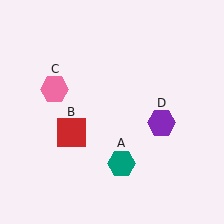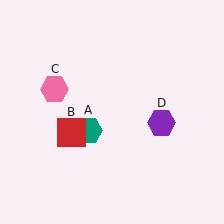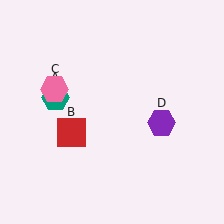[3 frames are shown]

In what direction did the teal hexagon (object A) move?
The teal hexagon (object A) moved up and to the left.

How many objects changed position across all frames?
1 object changed position: teal hexagon (object A).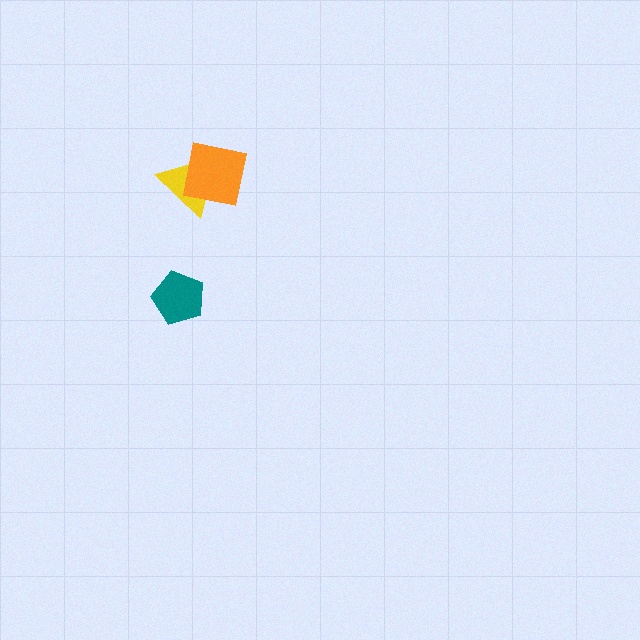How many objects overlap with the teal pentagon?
0 objects overlap with the teal pentagon.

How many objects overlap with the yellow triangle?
1 object overlaps with the yellow triangle.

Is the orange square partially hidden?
No, no other shape covers it.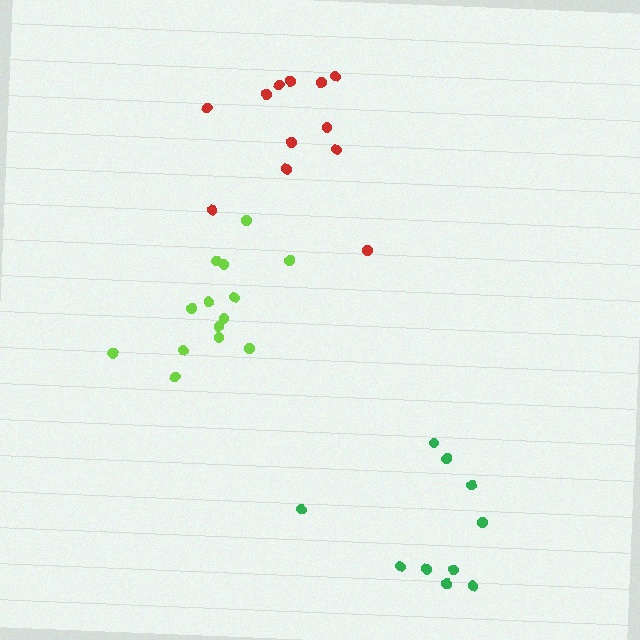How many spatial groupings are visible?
There are 3 spatial groupings.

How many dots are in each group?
Group 1: 14 dots, Group 2: 10 dots, Group 3: 12 dots (36 total).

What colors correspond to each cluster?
The clusters are colored: lime, green, red.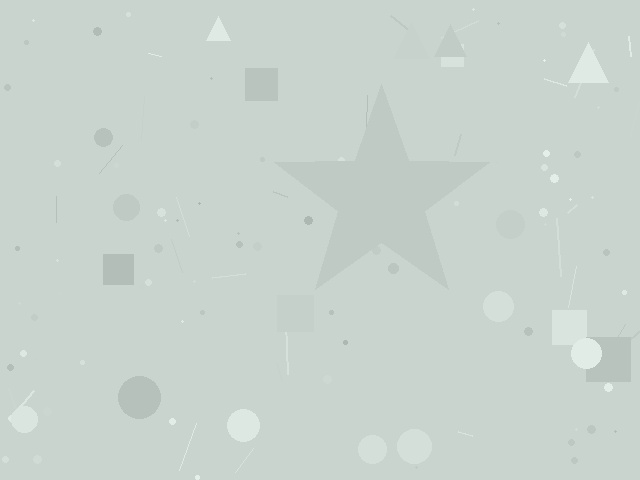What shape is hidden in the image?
A star is hidden in the image.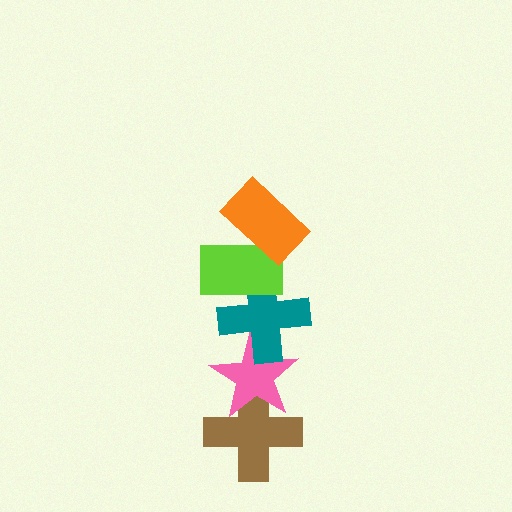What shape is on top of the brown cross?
The pink star is on top of the brown cross.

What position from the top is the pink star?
The pink star is 4th from the top.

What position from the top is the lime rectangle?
The lime rectangle is 2nd from the top.